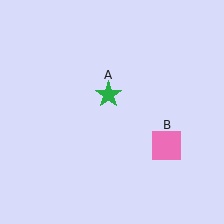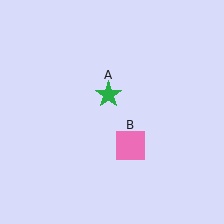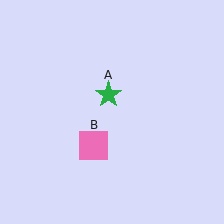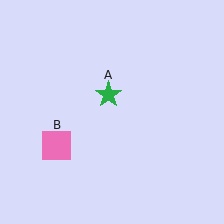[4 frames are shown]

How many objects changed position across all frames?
1 object changed position: pink square (object B).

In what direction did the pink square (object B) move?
The pink square (object B) moved left.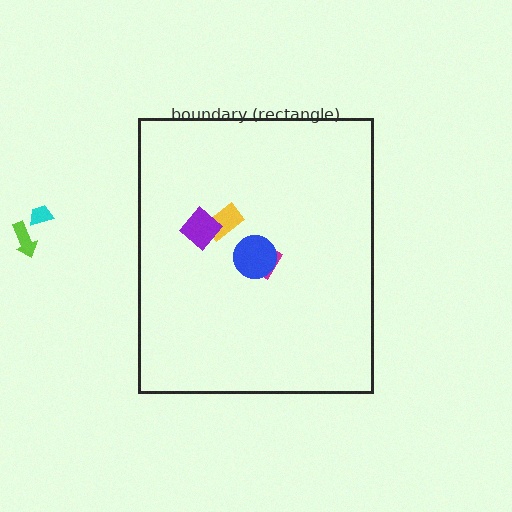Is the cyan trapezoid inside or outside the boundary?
Outside.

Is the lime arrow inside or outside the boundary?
Outside.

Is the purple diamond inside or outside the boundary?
Inside.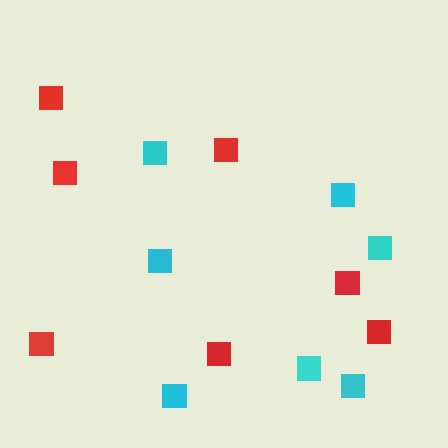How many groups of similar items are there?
There are 2 groups: one group of cyan squares (7) and one group of red squares (7).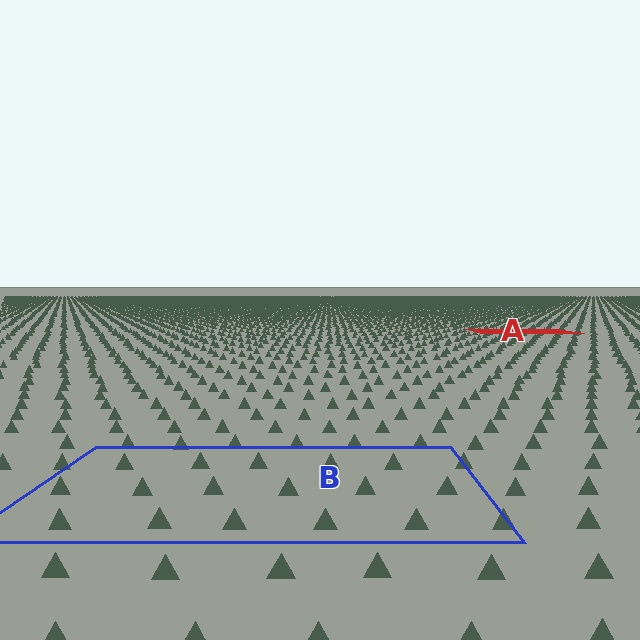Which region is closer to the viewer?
Region B is closer. The texture elements there are larger and more spread out.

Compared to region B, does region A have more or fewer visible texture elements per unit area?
Region A has more texture elements per unit area — they are packed more densely because it is farther away.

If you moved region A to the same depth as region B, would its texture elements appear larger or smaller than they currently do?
They would appear larger. At a closer depth, the same texture elements are projected at a bigger on-screen size.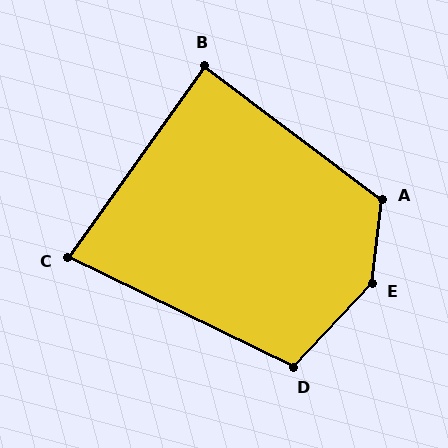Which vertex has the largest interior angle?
E, at approximately 144 degrees.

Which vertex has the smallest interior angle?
C, at approximately 81 degrees.